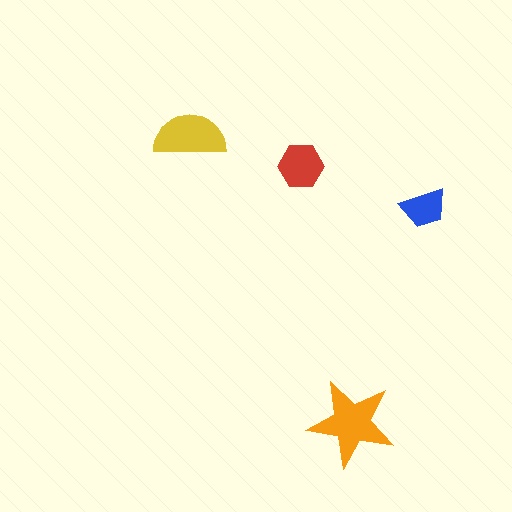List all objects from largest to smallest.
The orange star, the yellow semicircle, the red hexagon, the blue trapezoid.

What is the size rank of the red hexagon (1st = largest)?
3rd.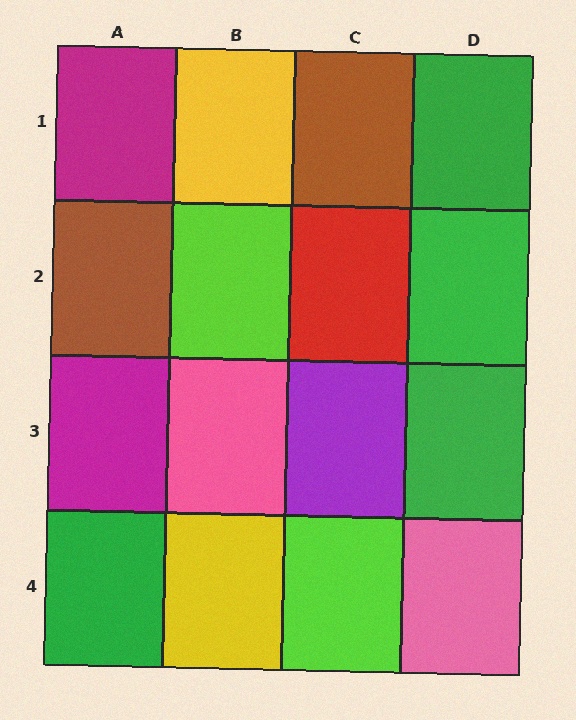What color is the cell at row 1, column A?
Magenta.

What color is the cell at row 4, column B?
Yellow.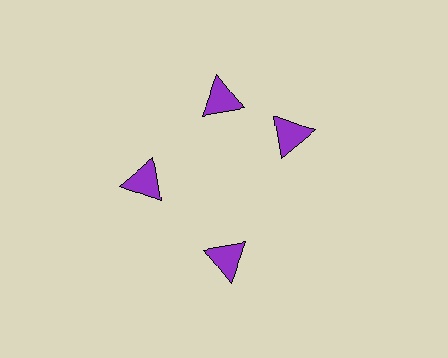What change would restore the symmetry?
The symmetry would be restored by rotating it back into even spacing with its neighbors so that all 4 triangles sit at equal angles and equal distance from the center.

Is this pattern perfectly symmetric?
No. The 4 purple triangles are arranged in a ring, but one element near the 3 o'clock position is rotated out of alignment along the ring, breaking the 4-fold rotational symmetry.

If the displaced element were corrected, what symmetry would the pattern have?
It would have 4-fold rotational symmetry — the pattern would map onto itself every 90 degrees.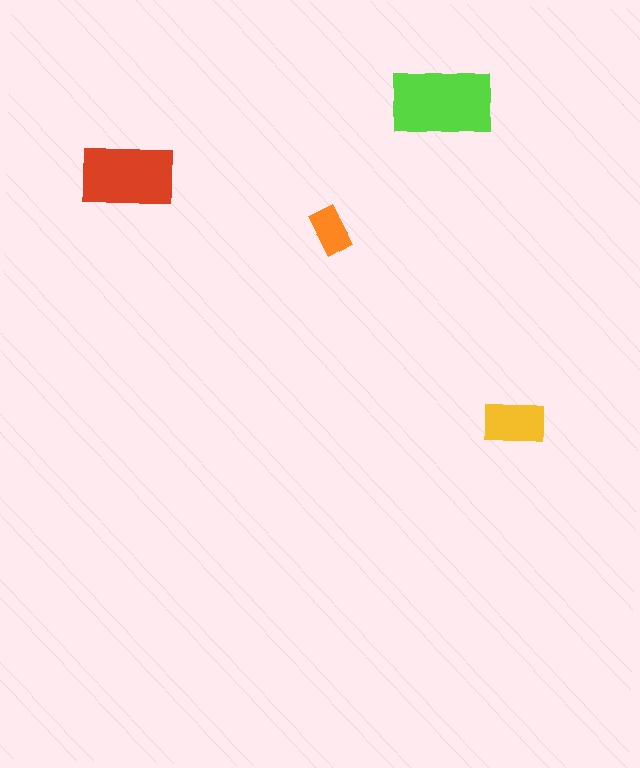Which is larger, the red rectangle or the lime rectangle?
The lime one.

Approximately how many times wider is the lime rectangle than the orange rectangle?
About 2 times wider.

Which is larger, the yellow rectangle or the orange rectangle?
The yellow one.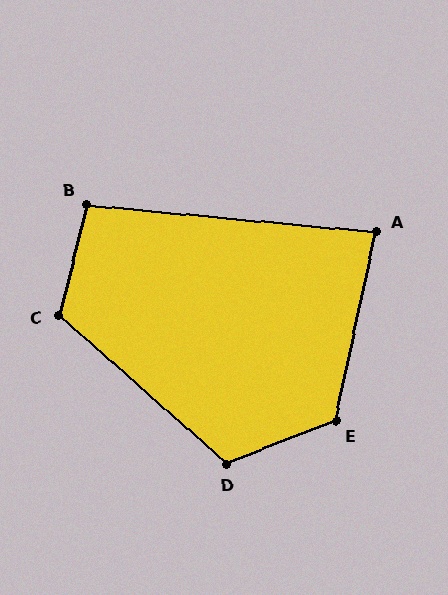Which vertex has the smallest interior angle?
A, at approximately 83 degrees.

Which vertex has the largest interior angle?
E, at approximately 124 degrees.